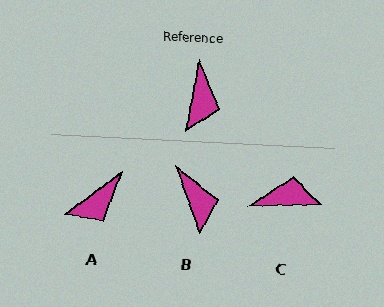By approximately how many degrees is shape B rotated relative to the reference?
Approximately 30 degrees counter-clockwise.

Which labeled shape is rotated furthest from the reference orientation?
C, about 102 degrees away.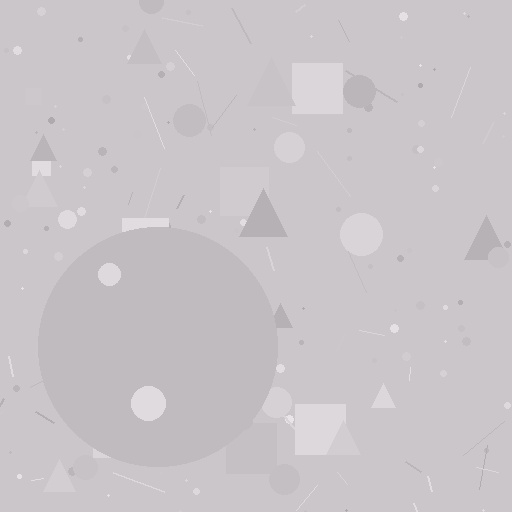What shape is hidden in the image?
A circle is hidden in the image.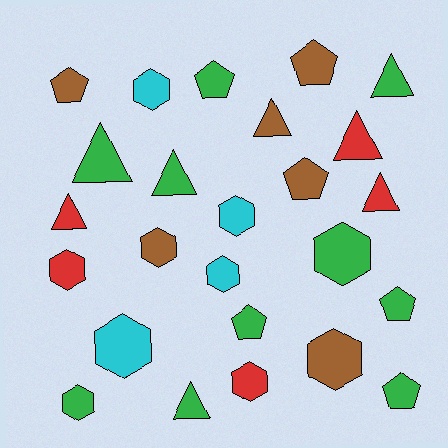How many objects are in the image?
There are 25 objects.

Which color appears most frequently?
Green, with 10 objects.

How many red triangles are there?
There are 3 red triangles.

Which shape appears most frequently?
Hexagon, with 10 objects.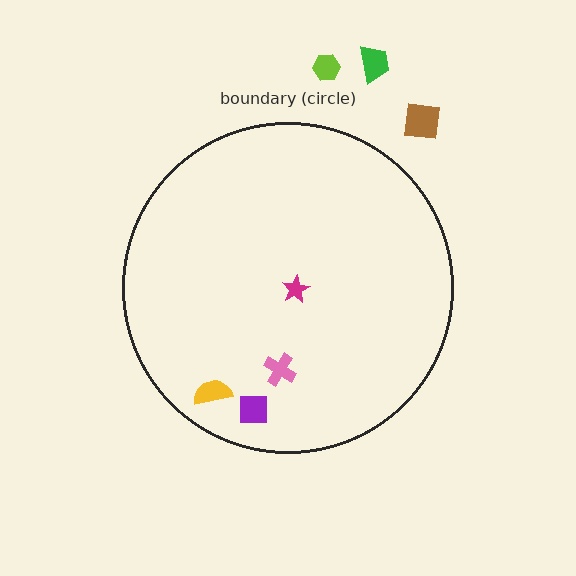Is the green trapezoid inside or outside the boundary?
Outside.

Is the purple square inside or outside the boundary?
Inside.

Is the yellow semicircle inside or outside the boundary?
Inside.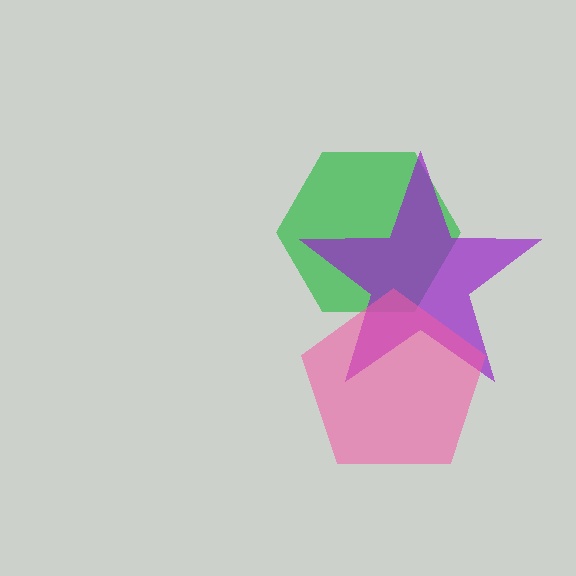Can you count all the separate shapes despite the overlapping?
Yes, there are 3 separate shapes.